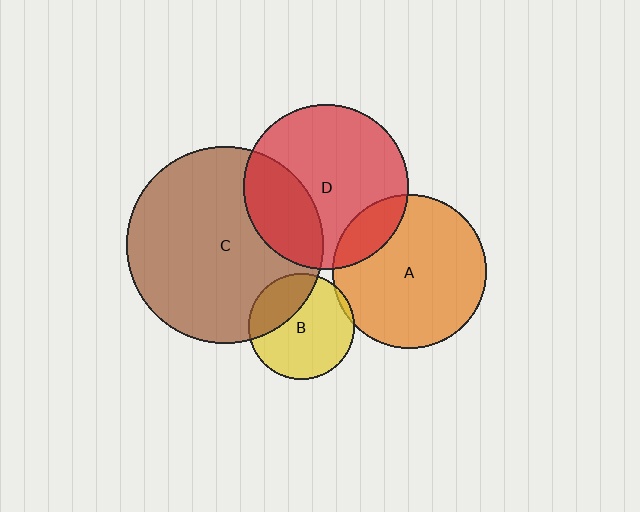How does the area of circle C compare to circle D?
Approximately 1.4 times.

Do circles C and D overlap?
Yes.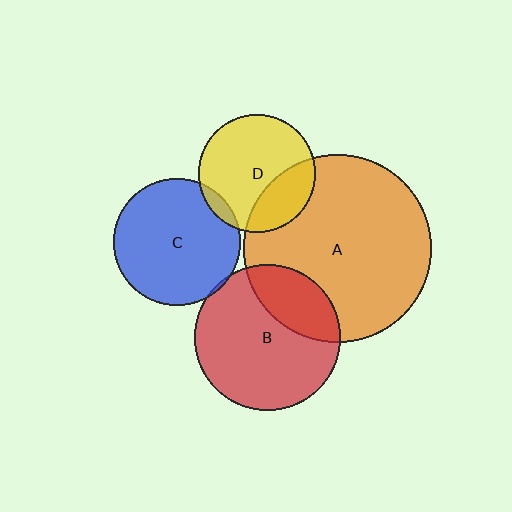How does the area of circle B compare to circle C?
Approximately 1.3 times.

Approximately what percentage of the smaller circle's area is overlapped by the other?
Approximately 25%.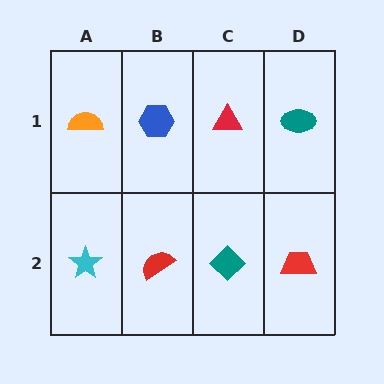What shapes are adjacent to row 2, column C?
A red triangle (row 1, column C), a red semicircle (row 2, column B), a red trapezoid (row 2, column D).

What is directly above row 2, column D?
A teal ellipse.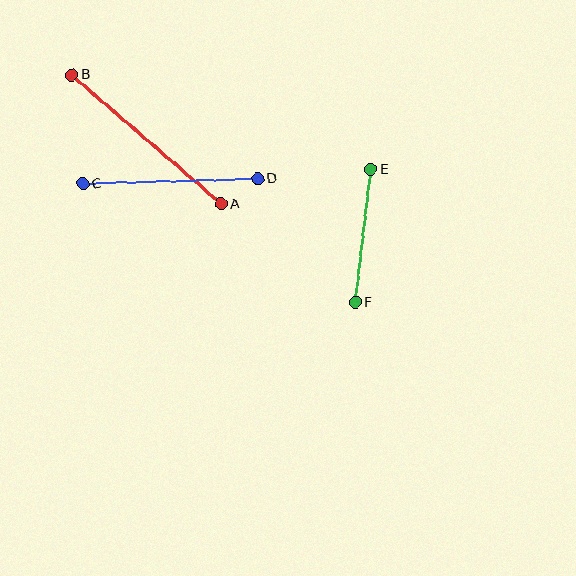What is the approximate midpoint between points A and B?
The midpoint is at approximately (146, 139) pixels.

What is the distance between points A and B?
The distance is approximately 198 pixels.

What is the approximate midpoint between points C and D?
The midpoint is at approximately (170, 181) pixels.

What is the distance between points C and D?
The distance is approximately 175 pixels.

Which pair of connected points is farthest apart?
Points A and B are farthest apart.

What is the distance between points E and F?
The distance is approximately 134 pixels.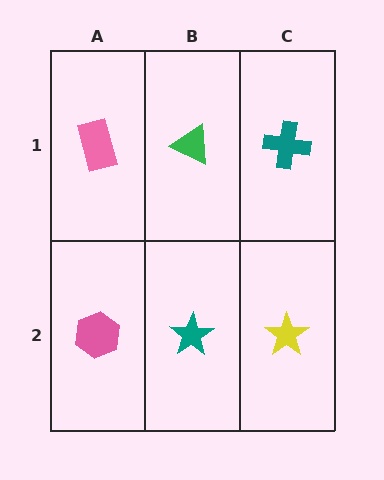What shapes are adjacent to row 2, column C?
A teal cross (row 1, column C), a teal star (row 2, column B).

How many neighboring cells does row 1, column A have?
2.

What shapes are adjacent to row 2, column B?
A green triangle (row 1, column B), a pink hexagon (row 2, column A), a yellow star (row 2, column C).